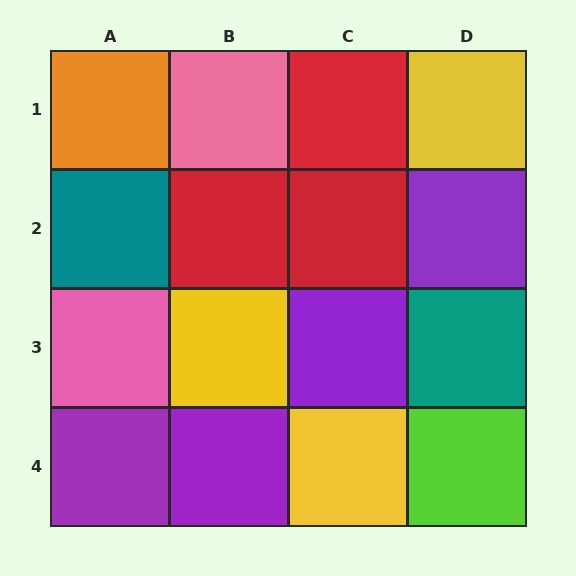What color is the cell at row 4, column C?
Yellow.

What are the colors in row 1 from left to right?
Orange, pink, red, yellow.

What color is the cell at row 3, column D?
Teal.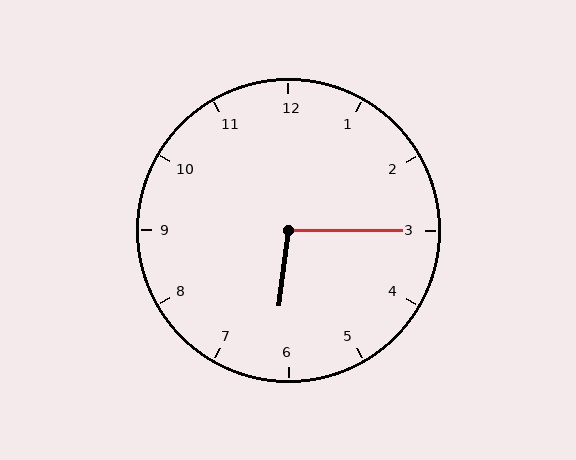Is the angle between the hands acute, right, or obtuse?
It is obtuse.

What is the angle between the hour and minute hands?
Approximately 98 degrees.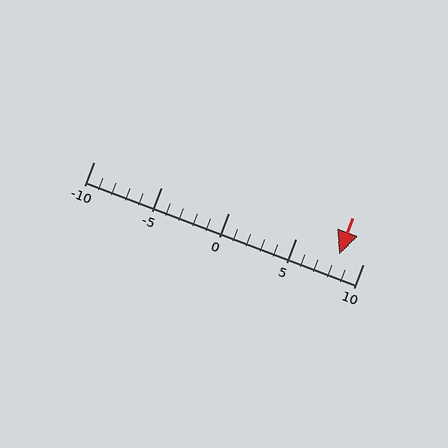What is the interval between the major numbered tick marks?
The major tick marks are spaced 5 units apart.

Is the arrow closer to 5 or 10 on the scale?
The arrow is closer to 10.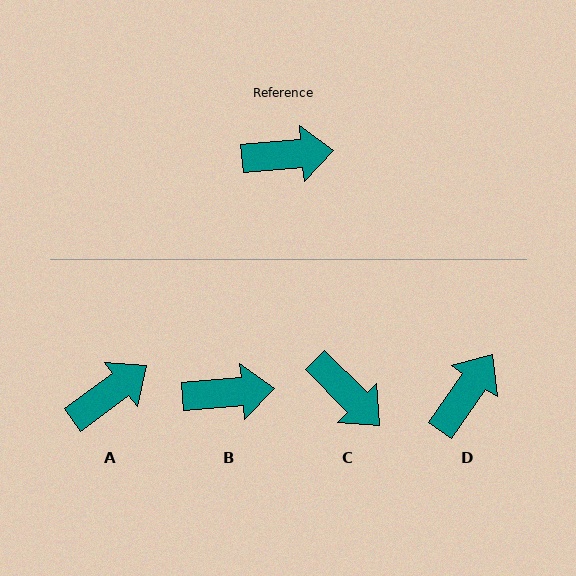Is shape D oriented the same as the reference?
No, it is off by about 51 degrees.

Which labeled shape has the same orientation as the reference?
B.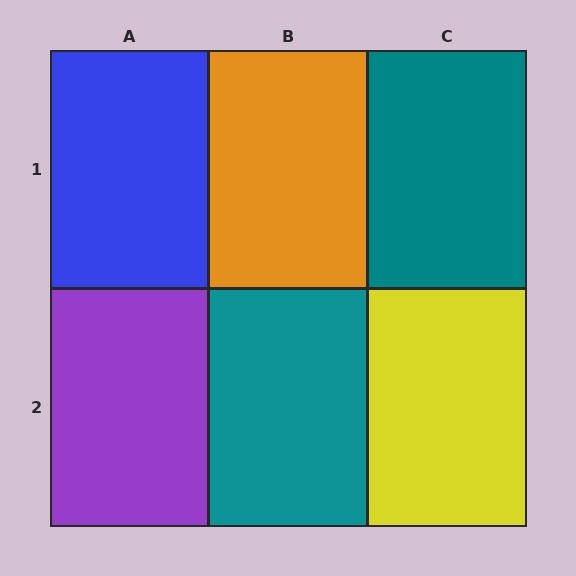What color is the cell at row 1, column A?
Blue.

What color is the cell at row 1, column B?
Orange.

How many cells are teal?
2 cells are teal.